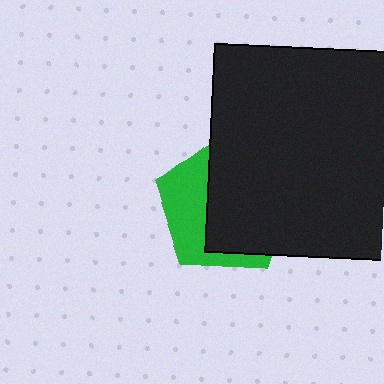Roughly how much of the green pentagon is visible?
A small part of it is visible (roughly 39%).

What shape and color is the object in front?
The object in front is a black square.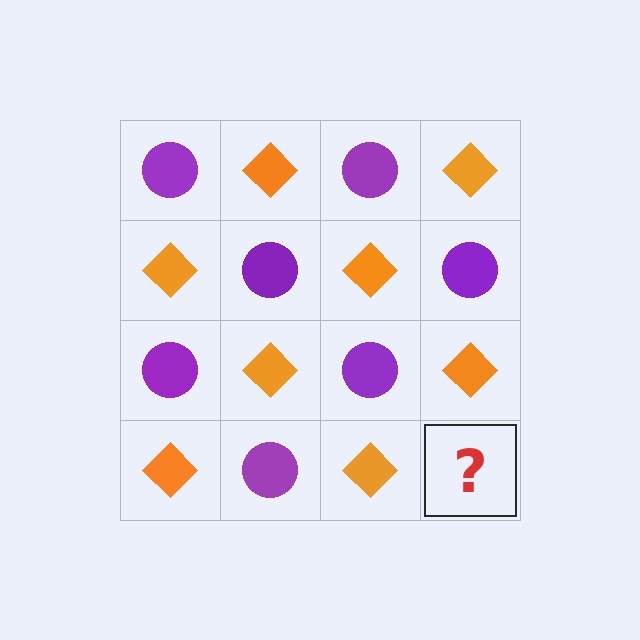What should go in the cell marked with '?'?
The missing cell should contain a purple circle.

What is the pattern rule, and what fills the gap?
The rule is that it alternates purple circle and orange diamond in a checkerboard pattern. The gap should be filled with a purple circle.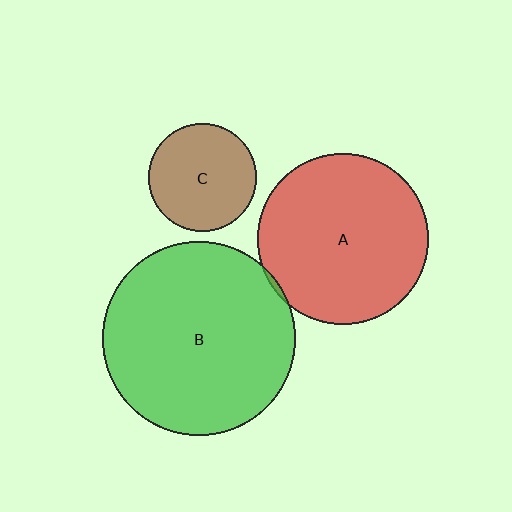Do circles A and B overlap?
Yes.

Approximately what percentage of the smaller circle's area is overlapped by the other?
Approximately 5%.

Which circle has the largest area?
Circle B (green).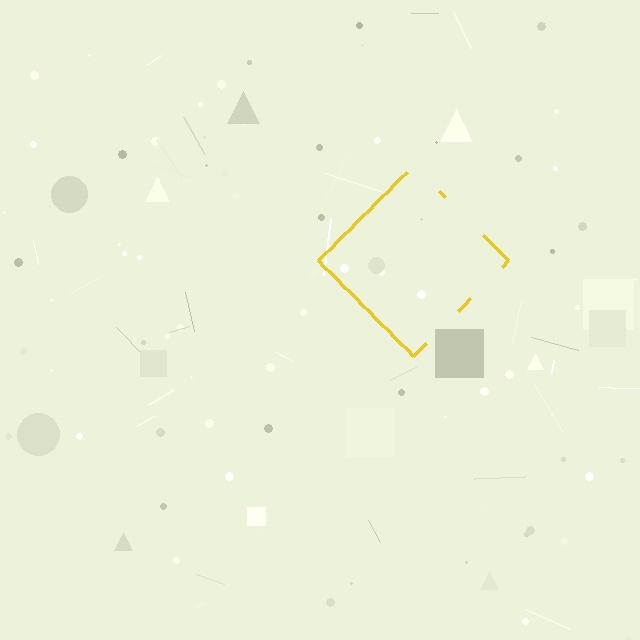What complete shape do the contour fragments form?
The contour fragments form a diamond.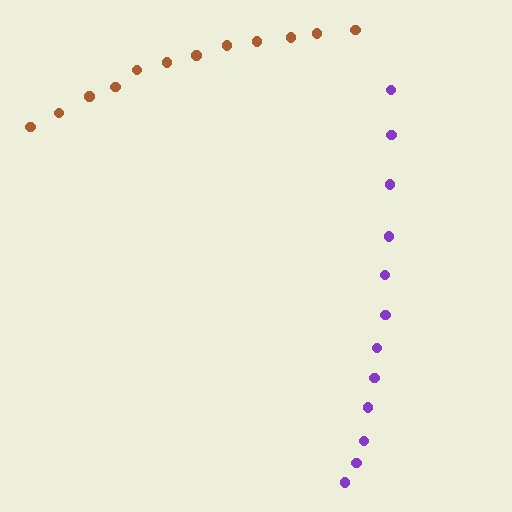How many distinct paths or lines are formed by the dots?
There are 2 distinct paths.